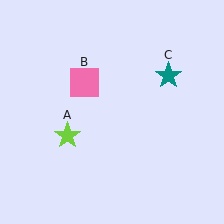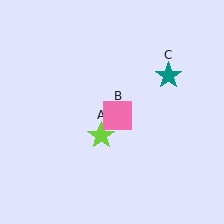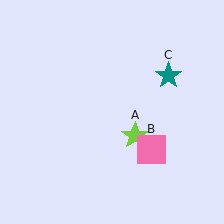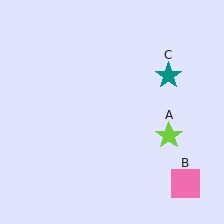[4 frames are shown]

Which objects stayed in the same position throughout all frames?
Teal star (object C) remained stationary.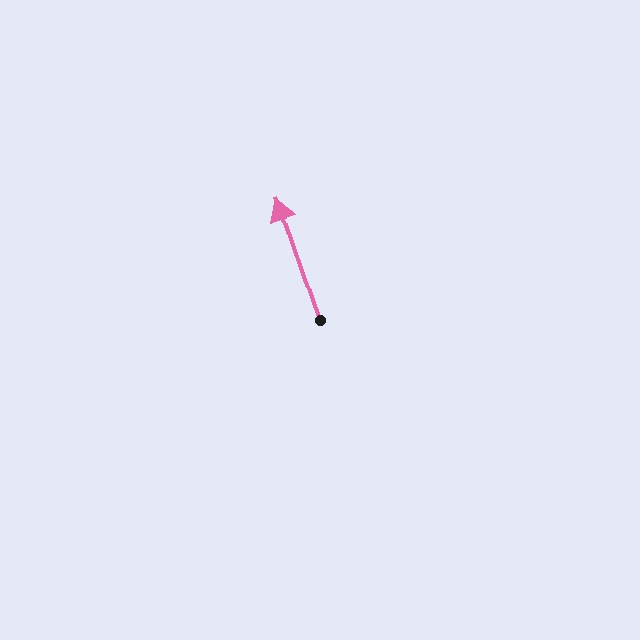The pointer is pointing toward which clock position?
Roughly 11 o'clock.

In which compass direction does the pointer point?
North.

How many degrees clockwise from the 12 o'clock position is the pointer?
Approximately 341 degrees.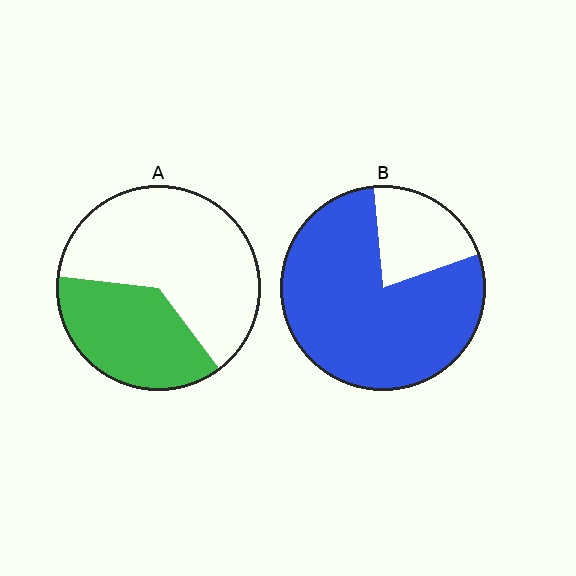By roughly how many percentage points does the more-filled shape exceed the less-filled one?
By roughly 40 percentage points (B over A).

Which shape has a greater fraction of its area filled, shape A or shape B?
Shape B.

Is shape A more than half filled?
No.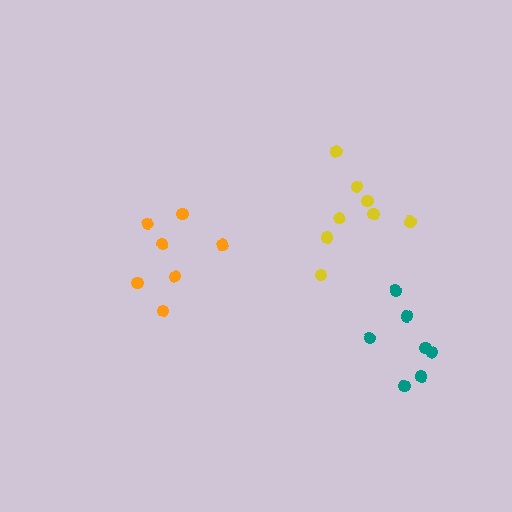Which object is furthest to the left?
The orange cluster is leftmost.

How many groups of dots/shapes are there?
There are 3 groups.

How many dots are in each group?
Group 1: 7 dots, Group 2: 8 dots, Group 3: 7 dots (22 total).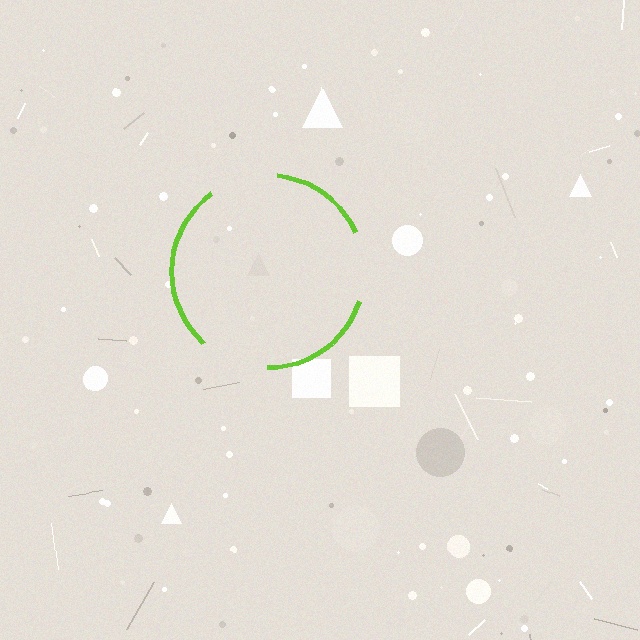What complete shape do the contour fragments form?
The contour fragments form a circle.